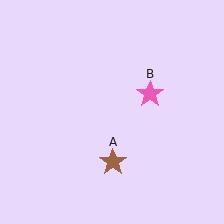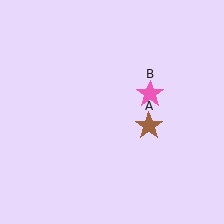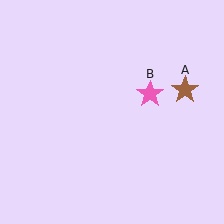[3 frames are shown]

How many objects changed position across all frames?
1 object changed position: brown star (object A).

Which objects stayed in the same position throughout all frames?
Pink star (object B) remained stationary.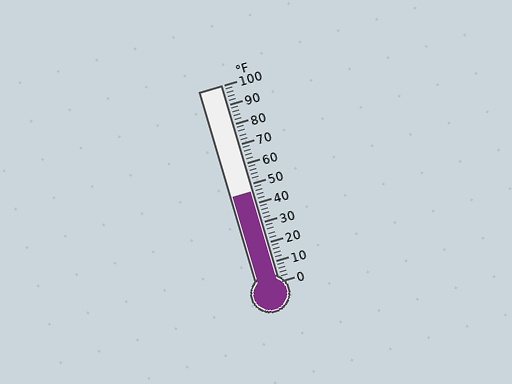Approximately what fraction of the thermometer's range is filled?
The thermometer is filled to approximately 45% of its range.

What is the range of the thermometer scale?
The thermometer scale ranges from 0°F to 100°F.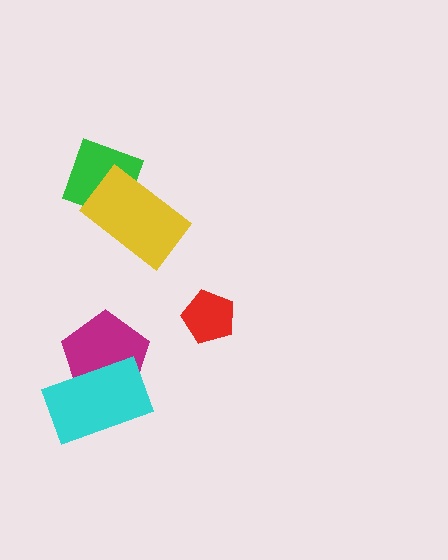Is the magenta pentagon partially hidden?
Yes, it is partially covered by another shape.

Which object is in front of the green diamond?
The yellow rectangle is in front of the green diamond.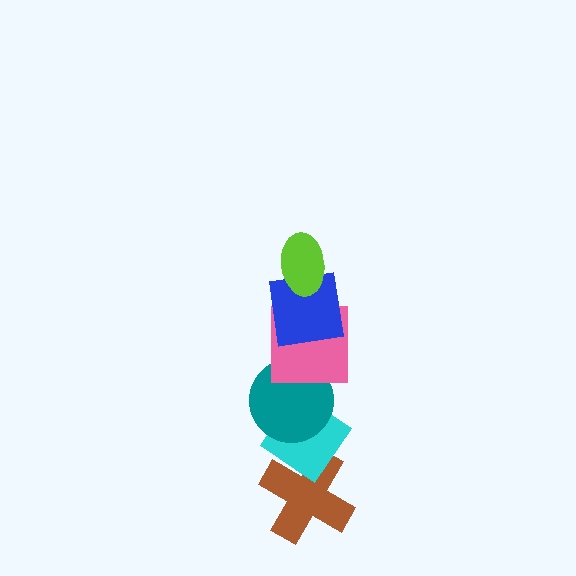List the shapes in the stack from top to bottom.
From top to bottom: the lime ellipse, the blue square, the pink square, the teal circle, the cyan diamond, the brown cross.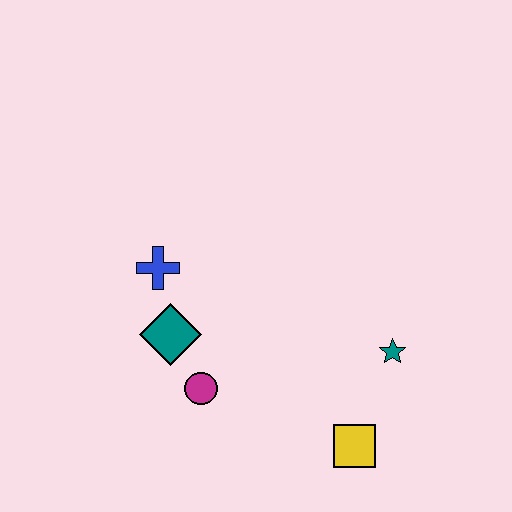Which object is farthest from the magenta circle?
The teal star is farthest from the magenta circle.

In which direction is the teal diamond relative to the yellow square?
The teal diamond is to the left of the yellow square.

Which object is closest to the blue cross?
The teal diamond is closest to the blue cross.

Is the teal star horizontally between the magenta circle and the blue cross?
No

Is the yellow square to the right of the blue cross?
Yes